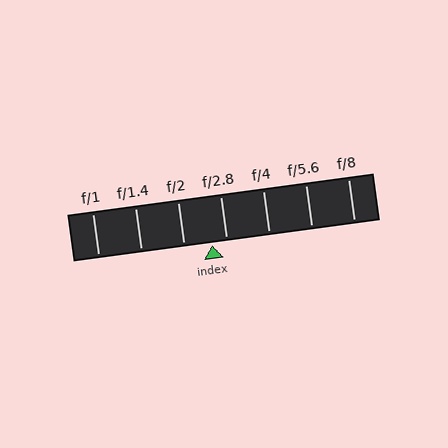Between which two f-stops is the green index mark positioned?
The index mark is between f/2 and f/2.8.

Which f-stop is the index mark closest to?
The index mark is closest to f/2.8.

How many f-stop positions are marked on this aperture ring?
There are 7 f-stop positions marked.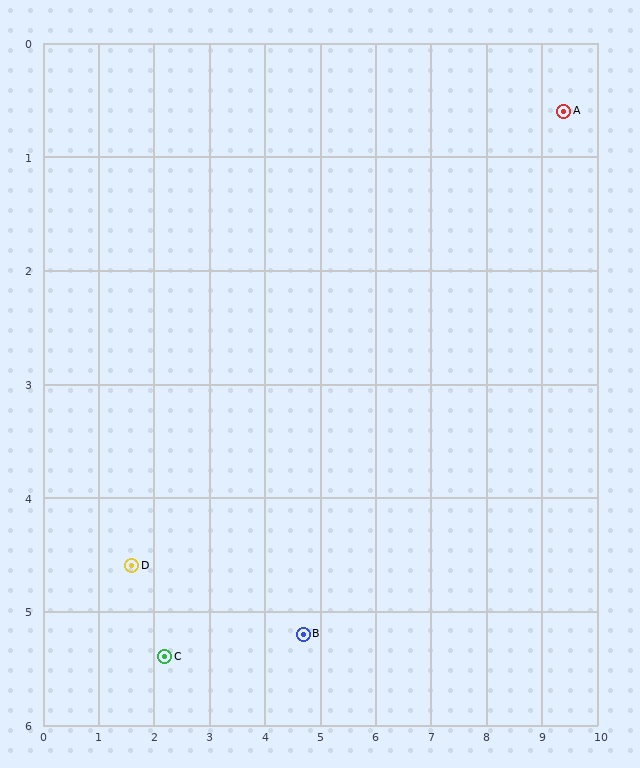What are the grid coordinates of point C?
Point C is at approximately (2.2, 5.4).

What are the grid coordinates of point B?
Point B is at approximately (4.7, 5.2).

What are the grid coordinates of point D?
Point D is at approximately (1.6, 4.6).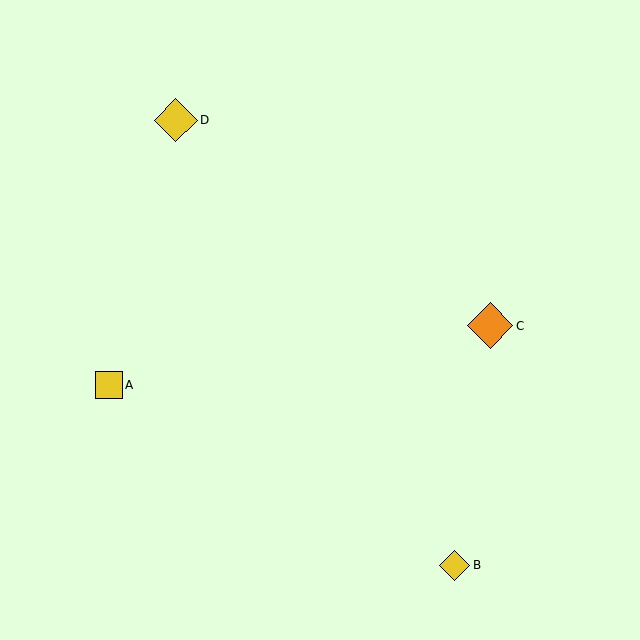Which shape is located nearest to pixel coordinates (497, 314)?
The orange diamond (labeled C) at (490, 326) is nearest to that location.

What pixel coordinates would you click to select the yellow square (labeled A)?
Click at (109, 385) to select the yellow square A.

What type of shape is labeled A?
Shape A is a yellow square.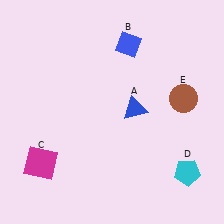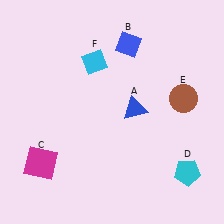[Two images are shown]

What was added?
A cyan diamond (F) was added in Image 2.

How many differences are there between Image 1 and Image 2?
There is 1 difference between the two images.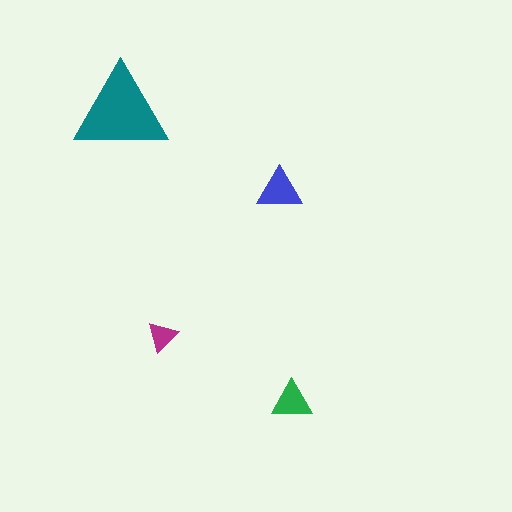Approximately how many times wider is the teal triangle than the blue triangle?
About 2 times wider.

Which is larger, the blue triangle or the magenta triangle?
The blue one.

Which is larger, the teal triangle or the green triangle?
The teal one.